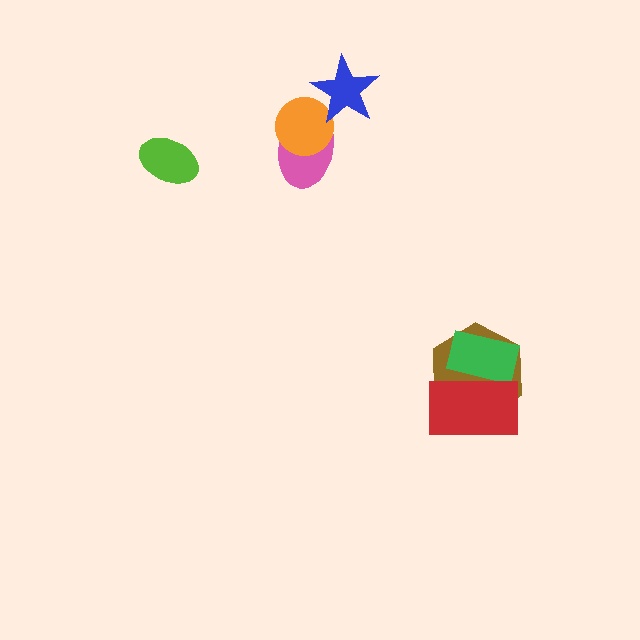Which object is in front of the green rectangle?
The red rectangle is in front of the green rectangle.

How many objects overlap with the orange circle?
2 objects overlap with the orange circle.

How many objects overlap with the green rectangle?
2 objects overlap with the green rectangle.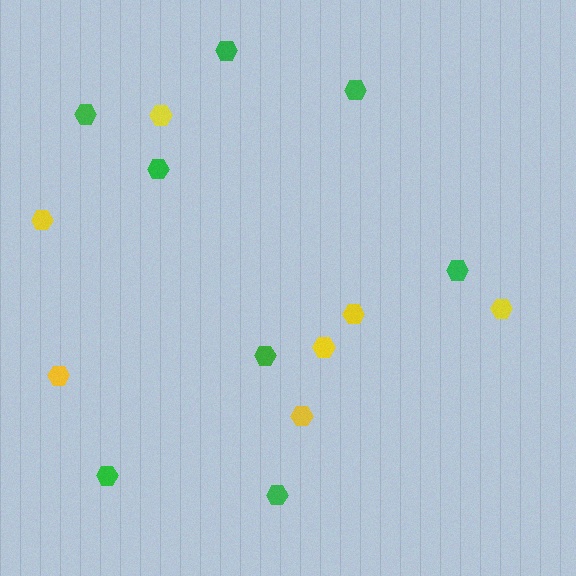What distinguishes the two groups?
There are 2 groups: one group of yellow hexagons (7) and one group of green hexagons (8).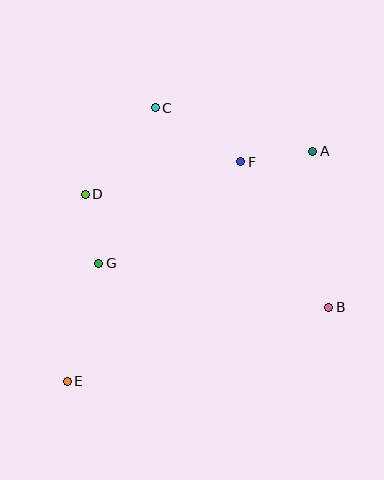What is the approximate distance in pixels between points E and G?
The distance between E and G is approximately 122 pixels.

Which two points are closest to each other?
Points D and G are closest to each other.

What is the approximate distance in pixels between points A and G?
The distance between A and G is approximately 242 pixels.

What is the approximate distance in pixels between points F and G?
The distance between F and G is approximately 174 pixels.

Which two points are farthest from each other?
Points A and E are farthest from each other.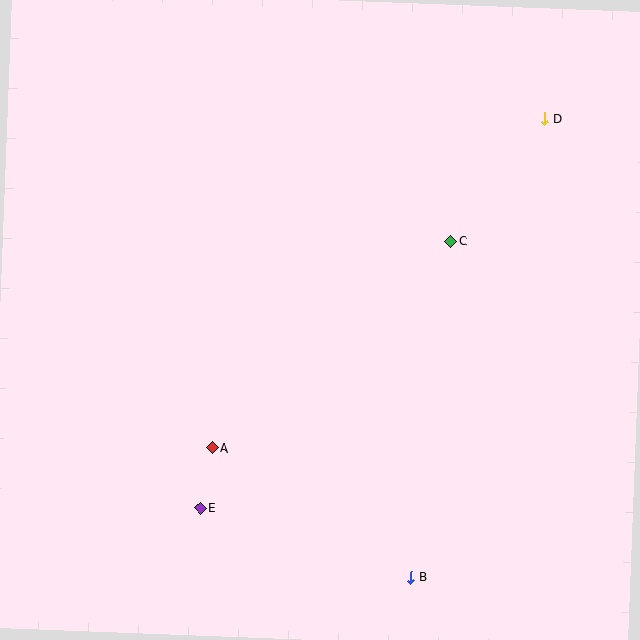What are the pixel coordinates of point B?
Point B is at (411, 577).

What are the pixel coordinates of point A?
Point A is at (212, 448).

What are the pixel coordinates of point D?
Point D is at (544, 118).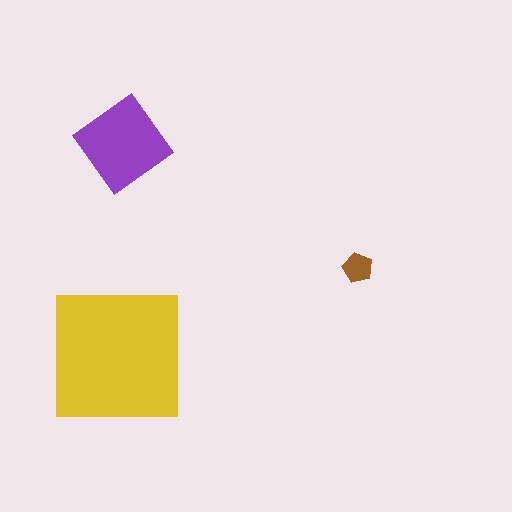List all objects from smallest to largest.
The brown pentagon, the purple diamond, the yellow square.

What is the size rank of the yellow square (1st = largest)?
1st.